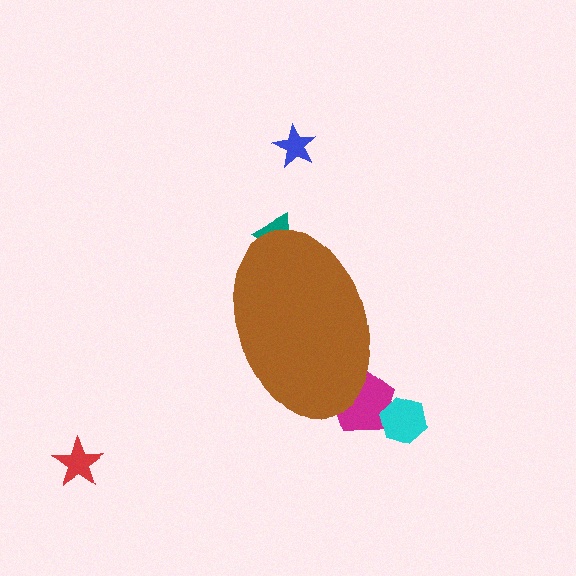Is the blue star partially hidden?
No, the blue star is fully visible.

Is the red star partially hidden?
No, the red star is fully visible.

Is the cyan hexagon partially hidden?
No, the cyan hexagon is fully visible.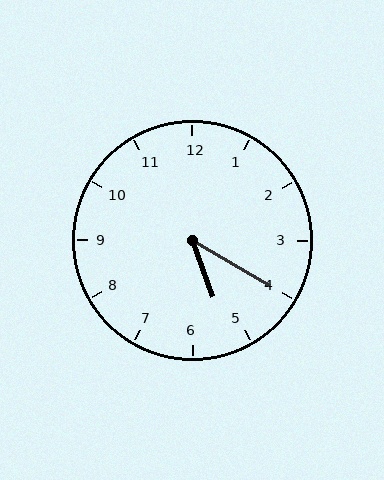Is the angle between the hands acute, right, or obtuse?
It is acute.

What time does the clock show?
5:20.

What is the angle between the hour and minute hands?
Approximately 40 degrees.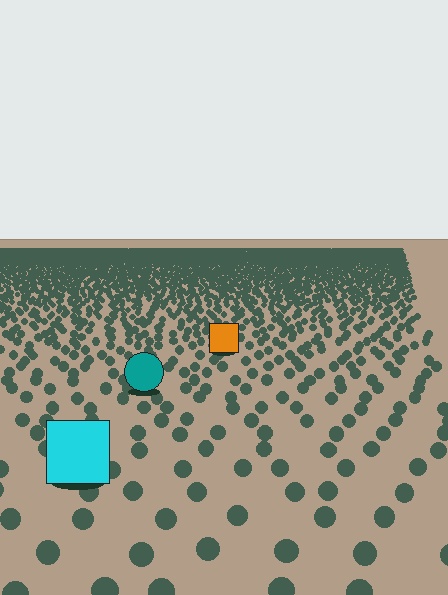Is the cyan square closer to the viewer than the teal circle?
Yes. The cyan square is closer — you can tell from the texture gradient: the ground texture is coarser near it.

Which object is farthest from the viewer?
The orange square is farthest from the viewer. It appears smaller and the ground texture around it is denser.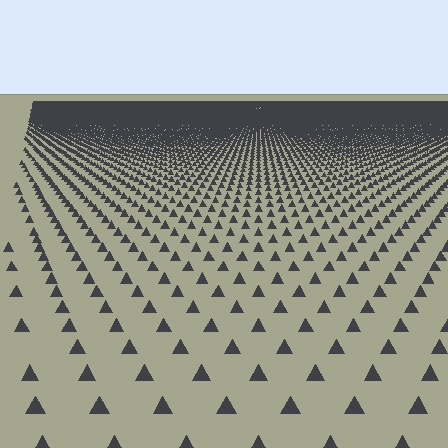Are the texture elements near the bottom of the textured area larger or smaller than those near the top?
Larger. Near the bottom, elements are closer to the viewer and appear at a bigger on-screen size.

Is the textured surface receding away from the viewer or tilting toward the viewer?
The surface is receding away from the viewer. Texture elements get smaller and denser toward the top.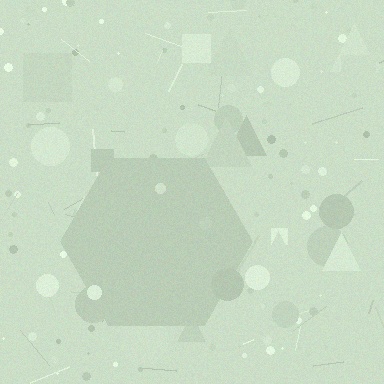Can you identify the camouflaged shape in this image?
The camouflaged shape is a hexagon.